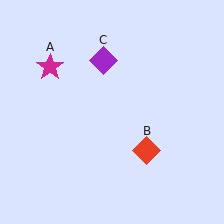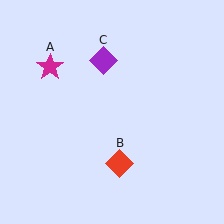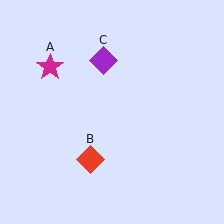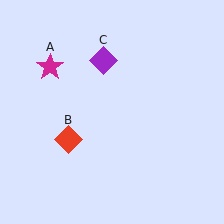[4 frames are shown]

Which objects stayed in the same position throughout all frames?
Magenta star (object A) and purple diamond (object C) remained stationary.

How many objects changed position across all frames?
1 object changed position: red diamond (object B).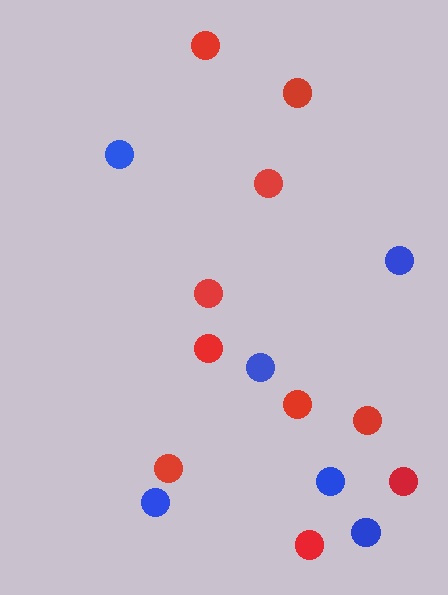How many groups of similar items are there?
There are 2 groups: one group of red circles (10) and one group of blue circles (6).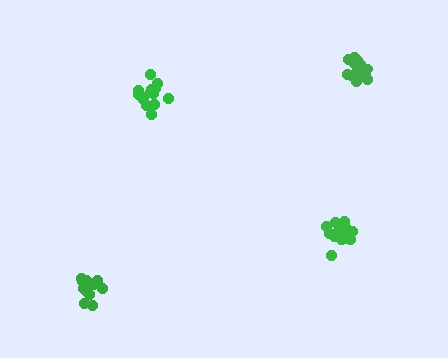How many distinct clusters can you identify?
There are 4 distinct clusters.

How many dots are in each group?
Group 1: 15 dots, Group 2: 15 dots, Group 3: 14 dots, Group 4: 14 dots (58 total).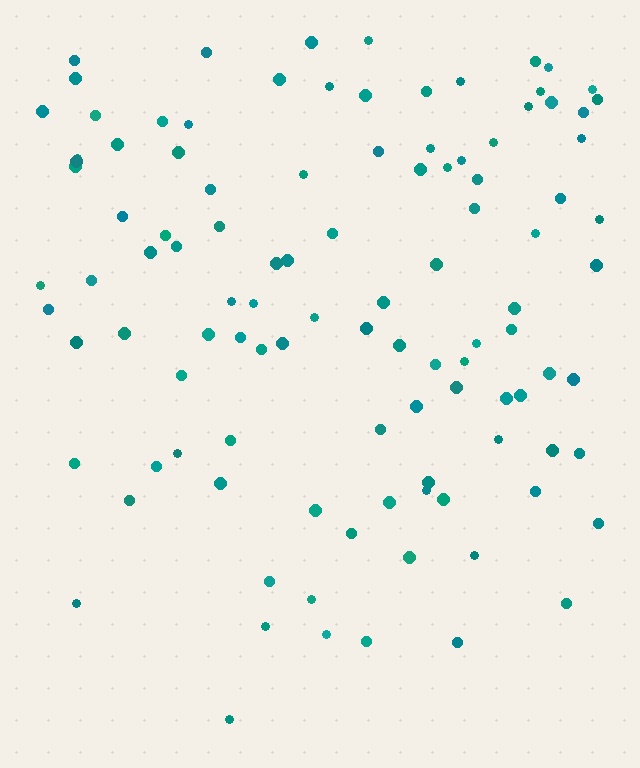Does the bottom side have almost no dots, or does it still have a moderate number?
Still a moderate number, just noticeably fewer than the top.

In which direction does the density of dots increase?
From bottom to top, with the top side densest.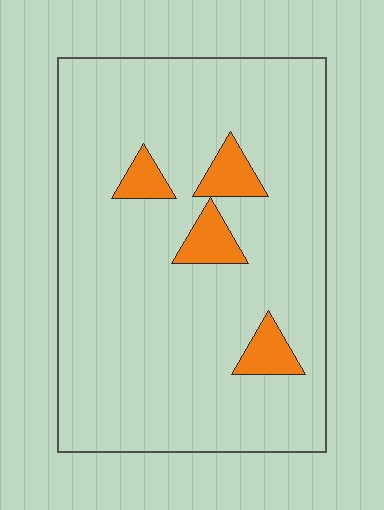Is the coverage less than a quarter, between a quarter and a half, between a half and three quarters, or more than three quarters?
Less than a quarter.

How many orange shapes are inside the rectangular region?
4.